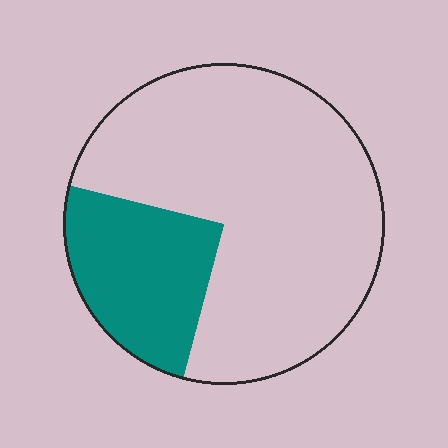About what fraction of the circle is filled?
About one quarter (1/4).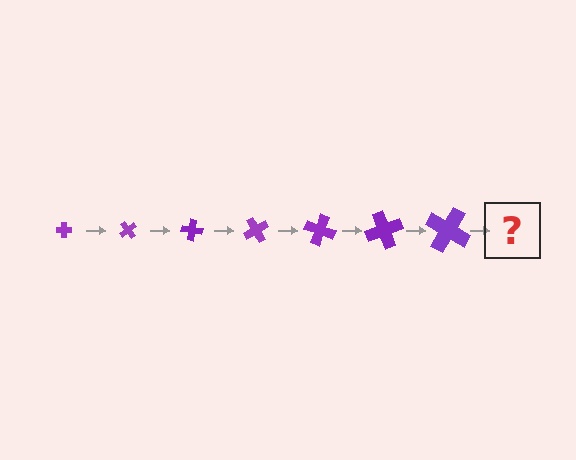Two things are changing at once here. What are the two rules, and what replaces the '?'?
The two rules are that the cross grows larger each step and it rotates 50 degrees each step. The '?' should be a cross, larger than the previous one and rotated 350 degrees from the start.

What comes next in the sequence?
The next element should be a cross, larger than the previous one and rotated 350 degrees from the start.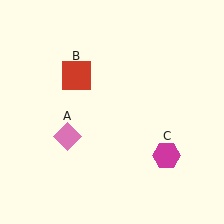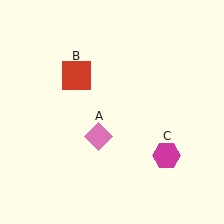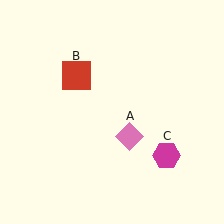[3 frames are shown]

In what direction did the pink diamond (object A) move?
The pink diamond (object A) moved right.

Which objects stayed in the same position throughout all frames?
Red square (object B) and magenta hexagon (object C) remained stationary.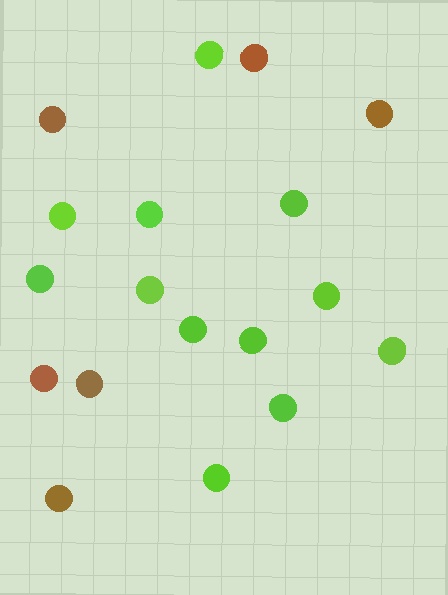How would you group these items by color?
There are 2 groups: one group of lime circles (12) and one group of brown circles (6).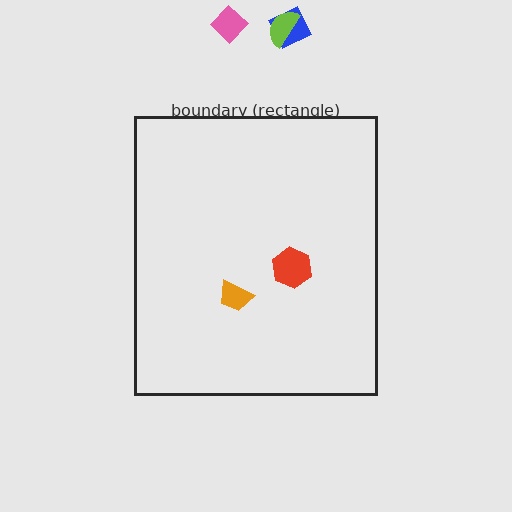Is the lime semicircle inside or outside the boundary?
Outside.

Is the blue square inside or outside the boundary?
Outside.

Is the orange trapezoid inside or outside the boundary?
Inside.